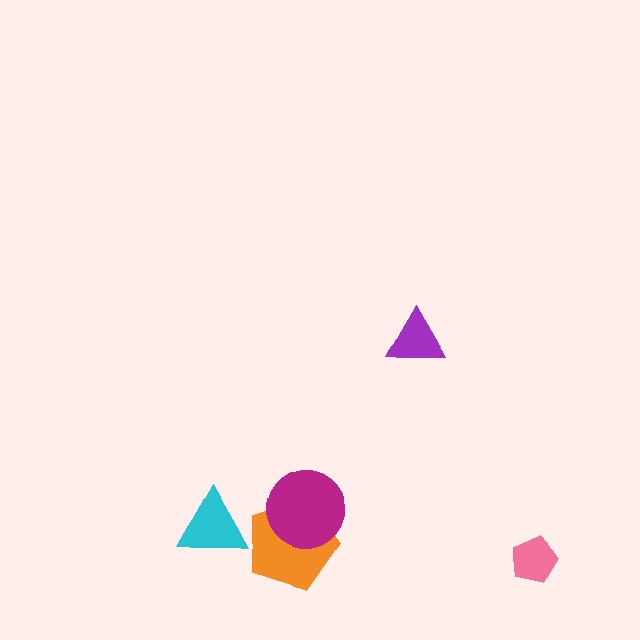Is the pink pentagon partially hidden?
No, no other shape covers it.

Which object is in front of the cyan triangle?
The orange pentagon is in front of the cyan triangle.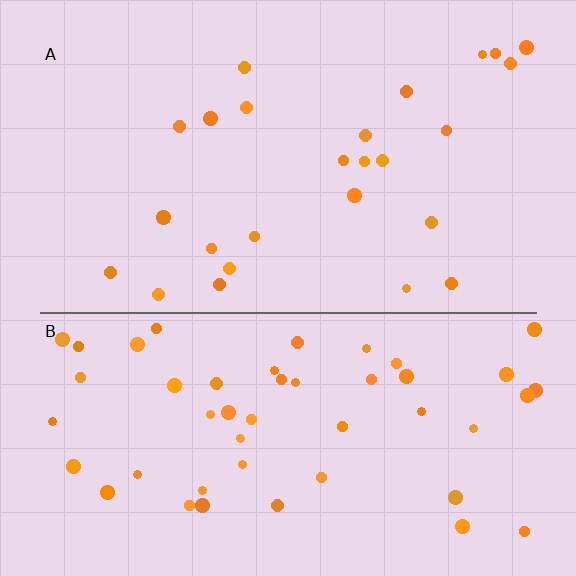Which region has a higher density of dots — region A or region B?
B (the bottom).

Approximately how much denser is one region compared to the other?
Approximately 1.9× — region B over region A.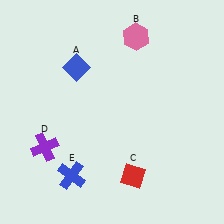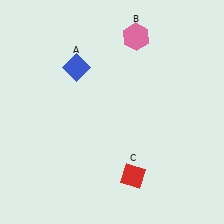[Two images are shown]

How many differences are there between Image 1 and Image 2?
There are 2 differences between the two images.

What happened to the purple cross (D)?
The purple cross (D) was removed in Image 2. It was in the bottom-left area of Image 1.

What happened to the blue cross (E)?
The blue cross (E) was removed in Image 2. It was in the bottom-left area of Image 1.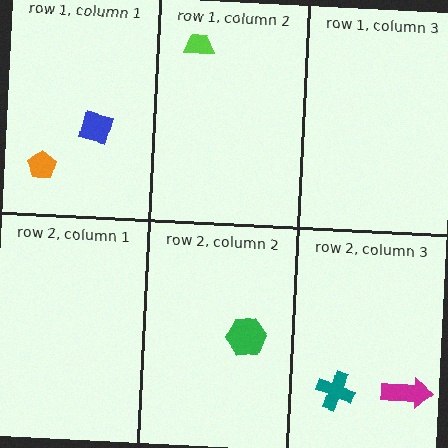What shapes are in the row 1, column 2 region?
The lime trapezoid.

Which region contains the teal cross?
The row 2, column 3 region.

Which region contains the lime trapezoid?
The row 1, column 2 region.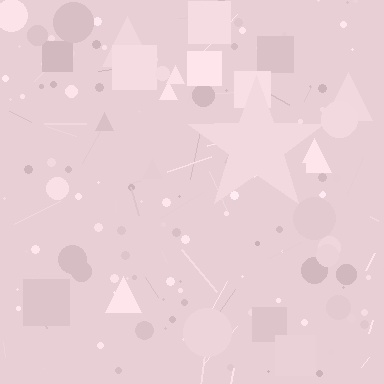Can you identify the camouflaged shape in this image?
The camouflaged shape is a star.